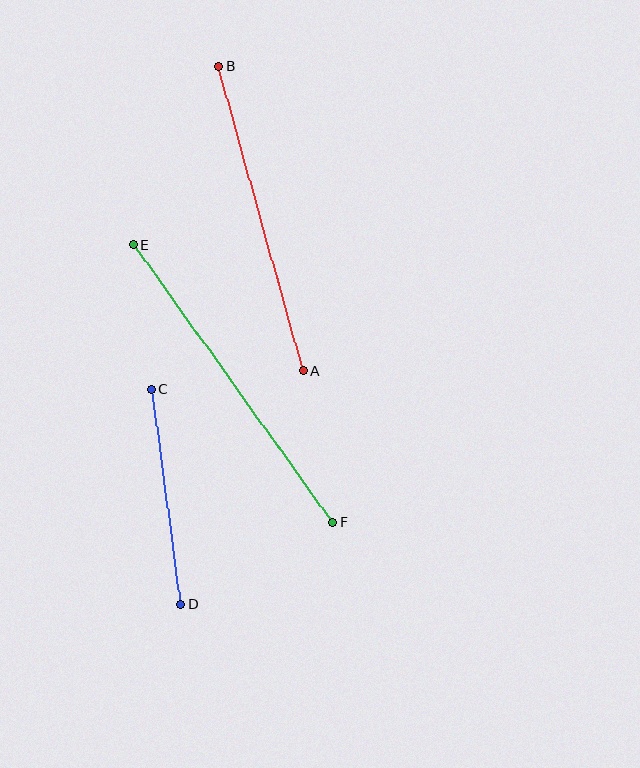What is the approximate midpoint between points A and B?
The midpoint is at approximately (261, 219) pixels.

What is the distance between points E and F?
The distance is approximately 341 pixels.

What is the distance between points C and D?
The distance is approximately 217 pixels.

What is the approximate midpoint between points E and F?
The midpoint is at approximately (233, 384) pixels.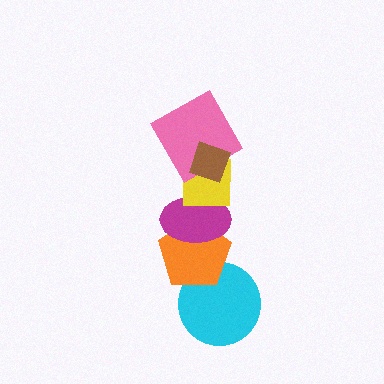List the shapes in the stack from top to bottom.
From top to bottom: the brown diamond, the pink square, the yellow square, the magenta ellipse, the orange pentagon, the cyan circle.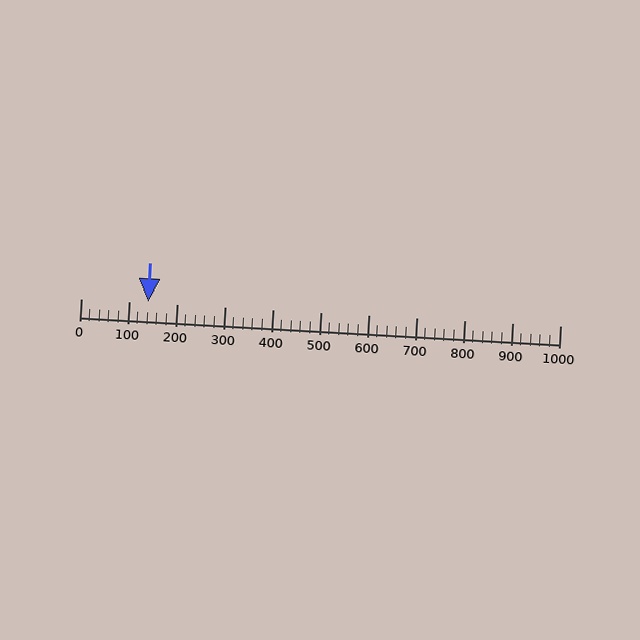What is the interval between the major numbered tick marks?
The major tick marks are spaced 100 units apart.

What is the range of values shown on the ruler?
The ruler shows values from 0 to 1000.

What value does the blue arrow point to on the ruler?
The blue arrow points to approximately 140.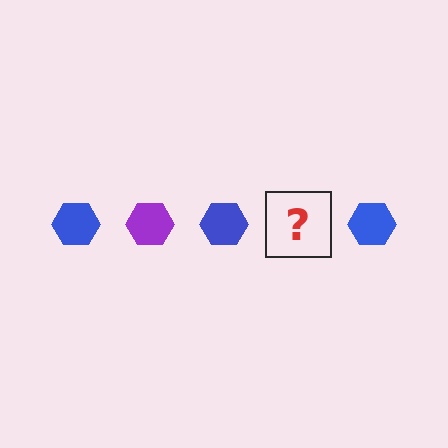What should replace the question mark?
The question mark should be replaced with a purple hexagon.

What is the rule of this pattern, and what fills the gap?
The rule is that the pattern cycles through blue, purple hexagons. The gap should be filled with a purple hexagon.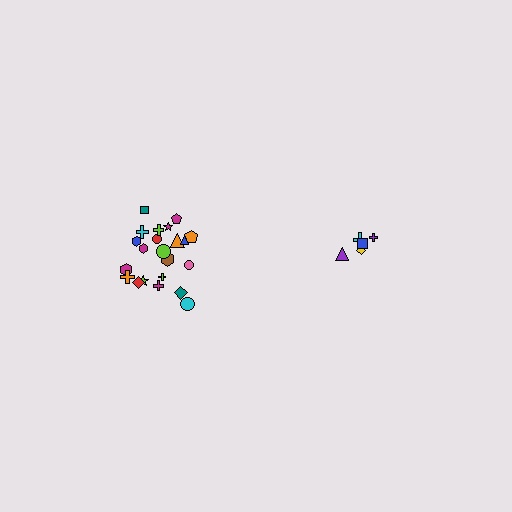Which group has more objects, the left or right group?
The left group.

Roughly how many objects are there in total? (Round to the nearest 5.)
Roughly 25 objects in total.